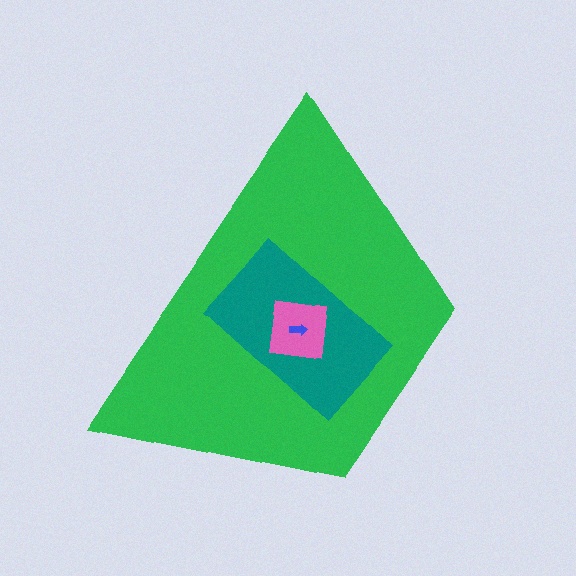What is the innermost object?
The blue arrow.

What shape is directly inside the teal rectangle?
The pink square.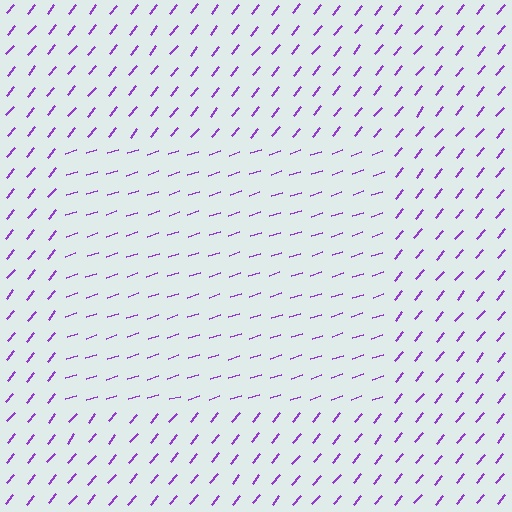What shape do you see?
I see a rectangle.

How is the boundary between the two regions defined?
The boundary is defined purely by a change in line orientation (approximately 33 degrees difference). All lines are the same color and thickness.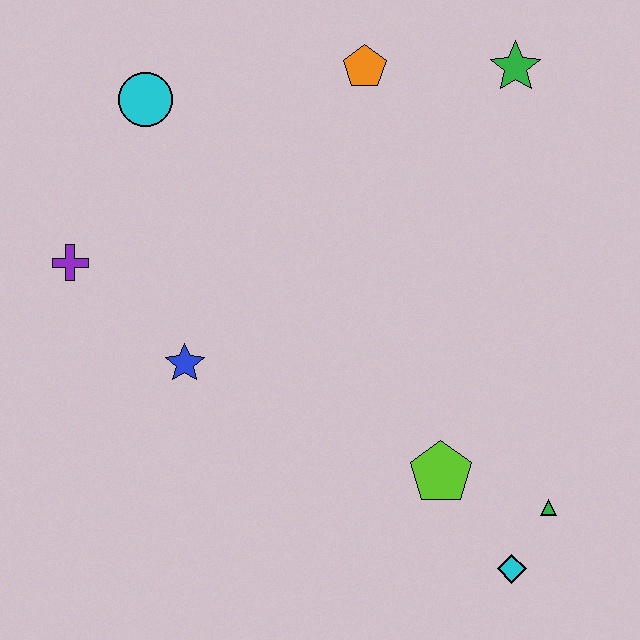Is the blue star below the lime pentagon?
No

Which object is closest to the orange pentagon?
The green star is closest to the orange pentagon.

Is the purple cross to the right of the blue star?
No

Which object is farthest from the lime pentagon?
The cyan circle is farthest from the lime pentagon.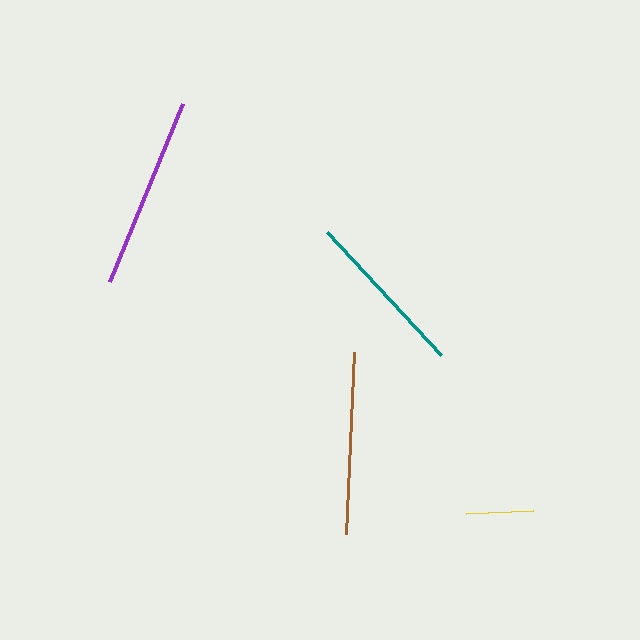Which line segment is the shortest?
The yellow line is the shortest at approximately 68 pixels.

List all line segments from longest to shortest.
From longest to shortest: purple, brown, teal, yellow.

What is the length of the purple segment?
The purple segment is approximately 192 pixels long.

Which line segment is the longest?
The purple line is the longest at approximately 192 pixels.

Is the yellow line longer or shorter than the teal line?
The teal line is longer than the yellow line.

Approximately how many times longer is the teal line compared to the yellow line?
The teal line is approximately 2.5 times the length of the yellow line.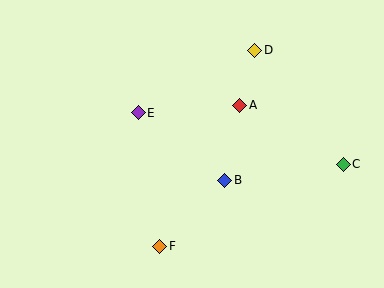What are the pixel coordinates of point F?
Point F is at (160, 246).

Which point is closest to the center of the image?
Point B at (225, 180) is closest to the center.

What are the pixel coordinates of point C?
Point C is at (343, 164).